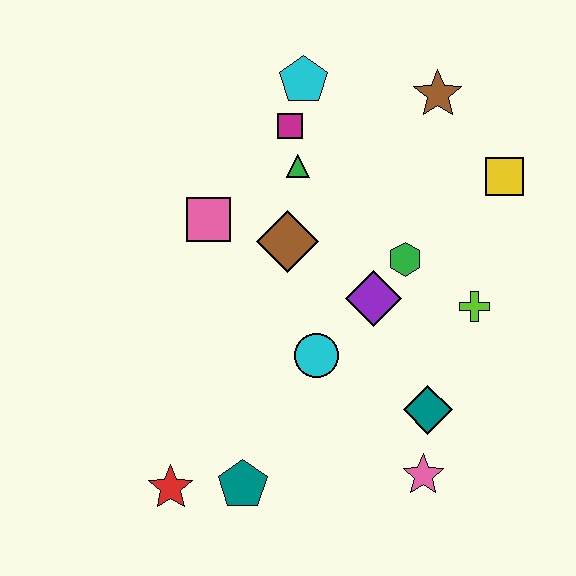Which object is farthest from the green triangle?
The red star is farthest from the green triangle.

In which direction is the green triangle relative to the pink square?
The green triangle is to the right of the pink square.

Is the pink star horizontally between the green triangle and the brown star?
Yes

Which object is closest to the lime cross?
The green hexagon is closest to the lime cross.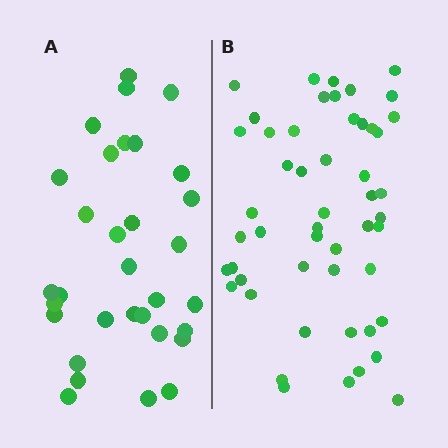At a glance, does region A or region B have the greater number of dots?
Region B (the right region) has more dots.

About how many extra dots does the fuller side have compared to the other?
Region B has approximately 20 more dots than region A.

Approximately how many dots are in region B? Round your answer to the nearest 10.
About 50 dots. (The exact count is 51, which rounds to 50.)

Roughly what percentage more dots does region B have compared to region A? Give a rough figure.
About 60% more.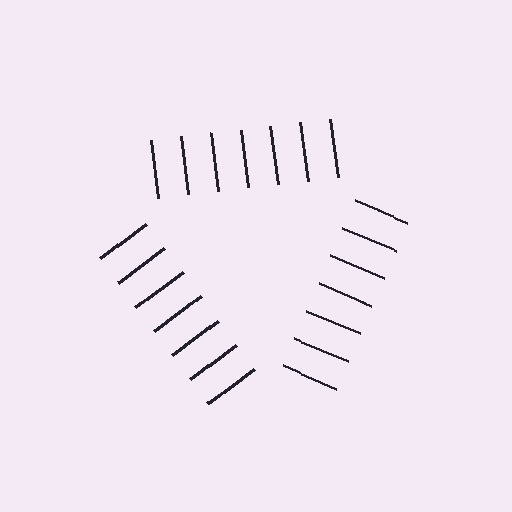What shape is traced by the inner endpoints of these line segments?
An illusory triangle — the line segments terminate on its edges but no continuous stroke is drawn.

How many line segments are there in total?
21 — 7 along each of the 3 edges.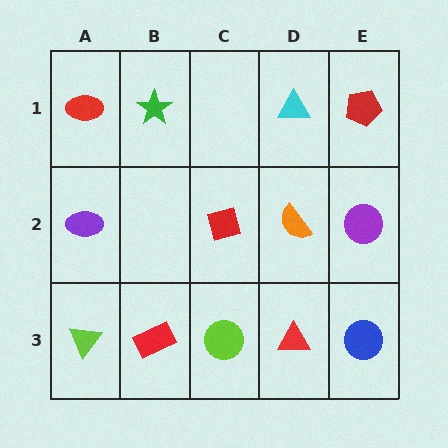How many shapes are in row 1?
4 shapes.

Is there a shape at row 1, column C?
No, that cell is empty.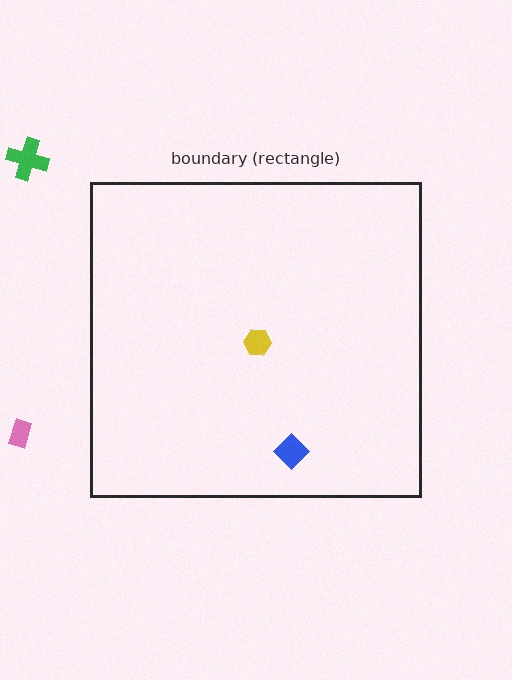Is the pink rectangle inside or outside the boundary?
Outside.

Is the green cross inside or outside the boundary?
Outside.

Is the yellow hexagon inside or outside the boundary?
Inside.